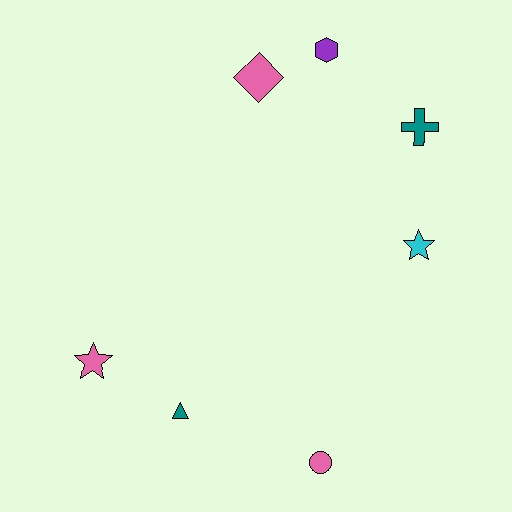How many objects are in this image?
There are 7 objects.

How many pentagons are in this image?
There are no pentagons.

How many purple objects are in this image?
There is 1 purple object.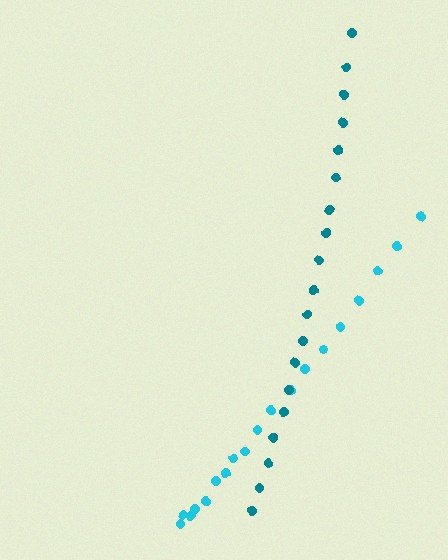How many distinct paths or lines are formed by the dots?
There are 2 distinct paths.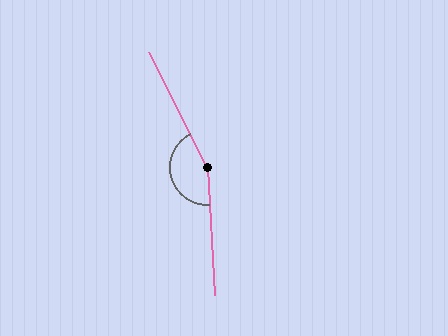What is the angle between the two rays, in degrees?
Approximately 156 degrees.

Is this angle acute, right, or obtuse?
It is obtuse.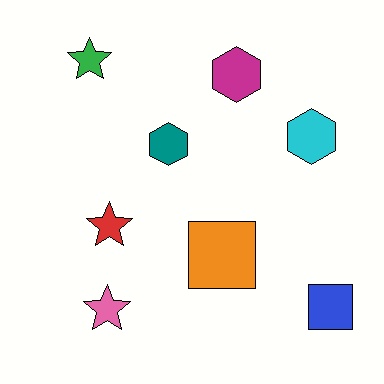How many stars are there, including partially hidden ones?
There are 3 stars.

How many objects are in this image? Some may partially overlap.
There are 8 objects.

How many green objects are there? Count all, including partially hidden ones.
There is 1 green object.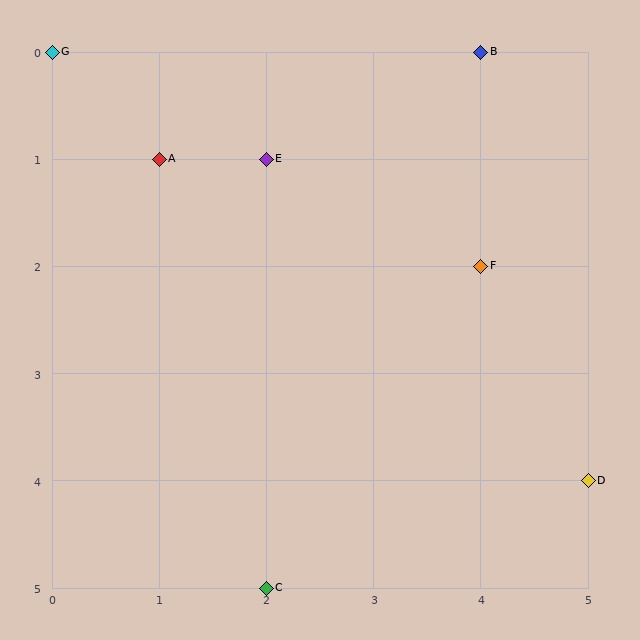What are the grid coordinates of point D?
Point D is at grid coordinates (5, 4).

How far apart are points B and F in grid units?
Points B and F are 2 rows apart.